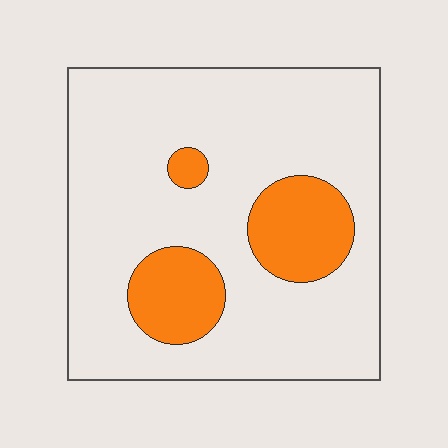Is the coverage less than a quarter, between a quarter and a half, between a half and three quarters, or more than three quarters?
Less than a quarter.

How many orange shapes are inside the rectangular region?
3.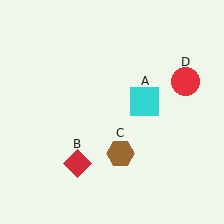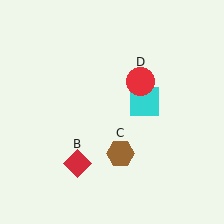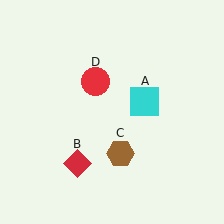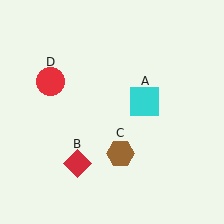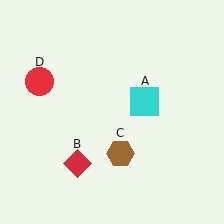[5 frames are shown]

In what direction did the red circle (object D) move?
The red circle (object D) moved left.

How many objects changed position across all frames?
1 object changed position: red circle (object D).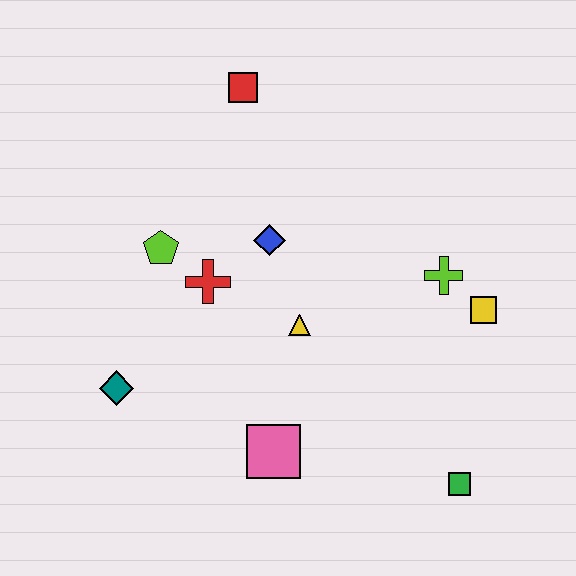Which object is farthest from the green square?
The red square is farthest from the green square.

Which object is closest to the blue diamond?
The red cross is closest to the blue diamond.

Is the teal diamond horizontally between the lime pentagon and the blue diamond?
No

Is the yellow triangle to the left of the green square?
Yes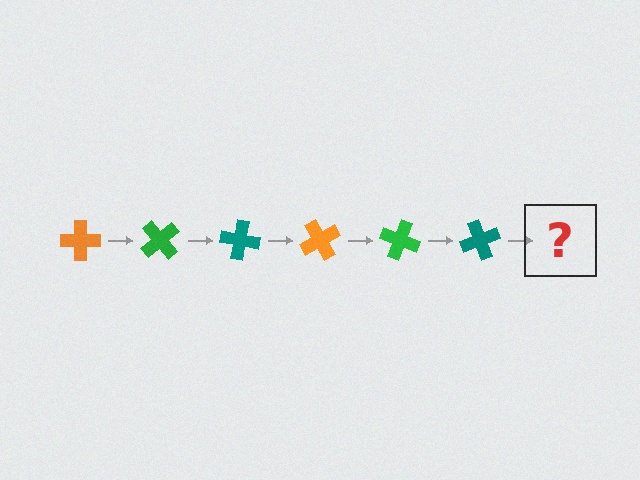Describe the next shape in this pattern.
It should be an orange cross, rotated 300 degrees from the start.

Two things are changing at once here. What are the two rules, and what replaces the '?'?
The two rules are that it rotates 50 degrees each step and the color cycles through orange, green, and teal. The '?' should be an orange cross, rotated 300 degrees from the start.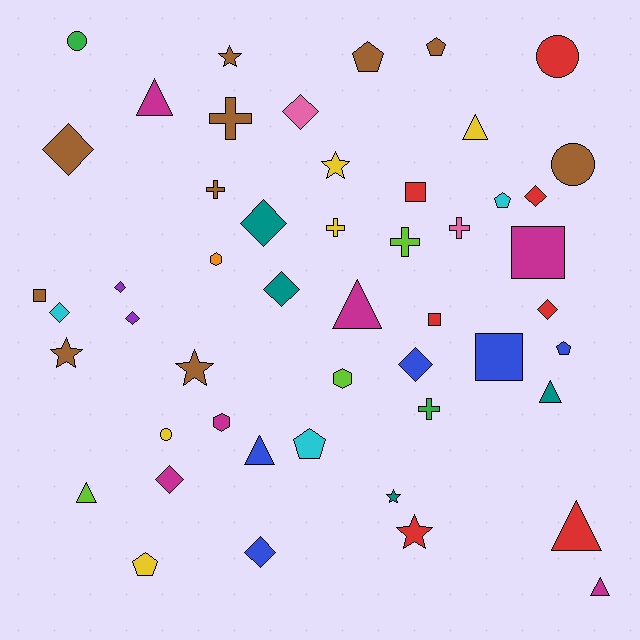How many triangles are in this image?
There are 8 triangles.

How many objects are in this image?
There are 50 objects.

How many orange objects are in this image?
There is 1 orange object.